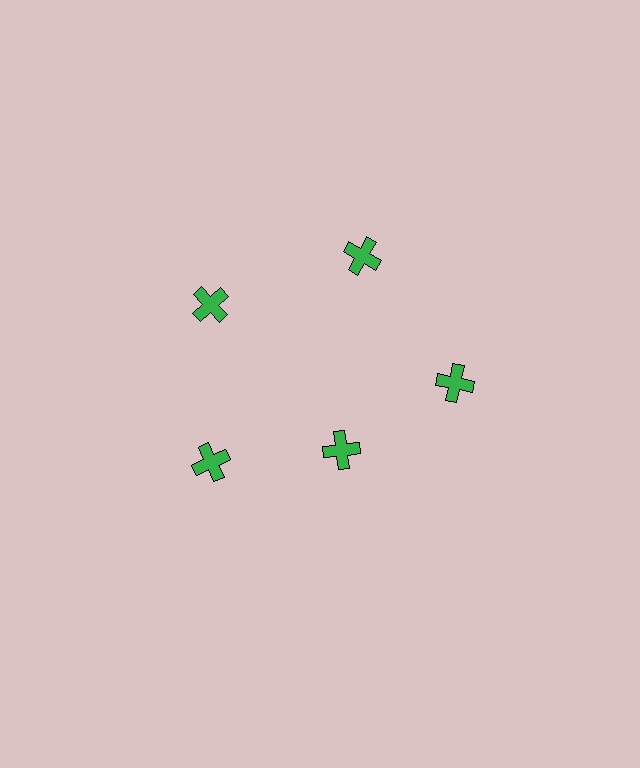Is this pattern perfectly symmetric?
No. The 5 green crosses are arranged in a ring, but one element near the 5 o'clock position is pulled inward toward the center, breaking the 5-fold rotational symmetry.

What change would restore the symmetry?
The symmetry would be restored by moving it outward, back onto the ring so that all 5 crosses sit at equal angles and equal distance from the center.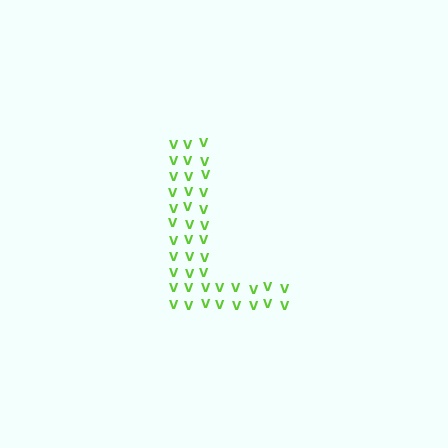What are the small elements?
The small elements are letter V's.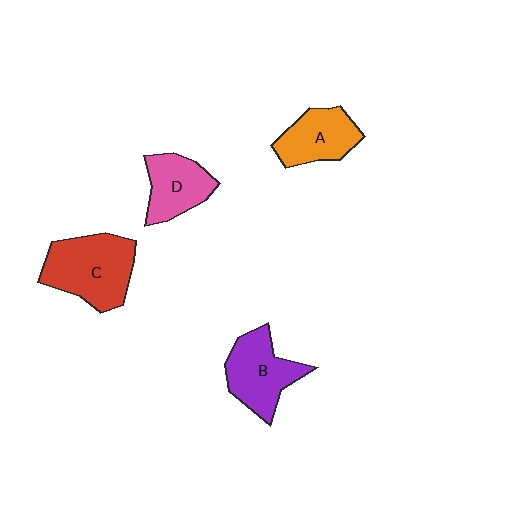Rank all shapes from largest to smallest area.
From largest to smallest: C (red), B (purple), A (orange), D (pink).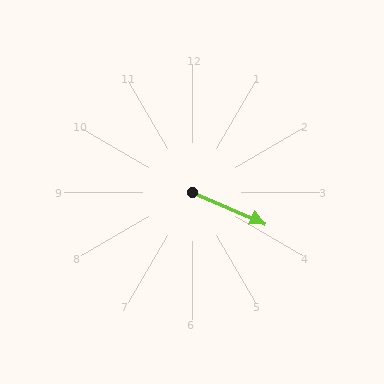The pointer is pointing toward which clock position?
Roughly 4 o'clock.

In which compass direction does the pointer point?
Southeast.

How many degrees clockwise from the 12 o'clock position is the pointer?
Approximately 113 degrees.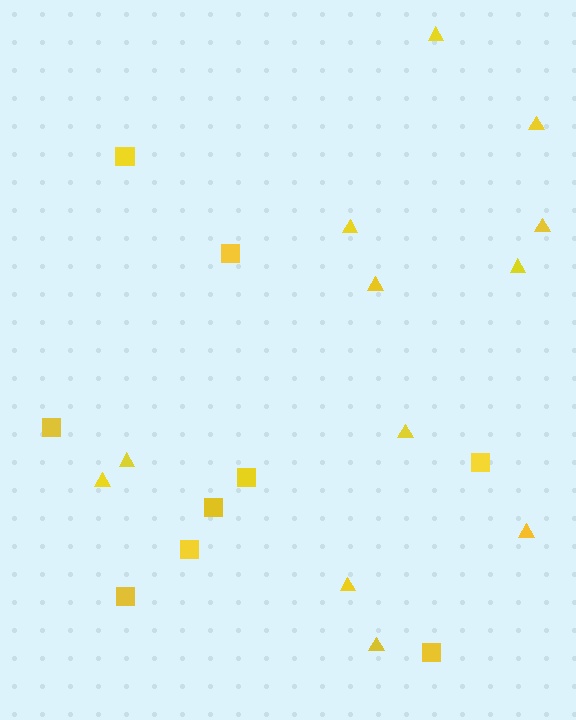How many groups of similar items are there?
There are 2 groups: one group of triangles (12) and one group of squares (9).